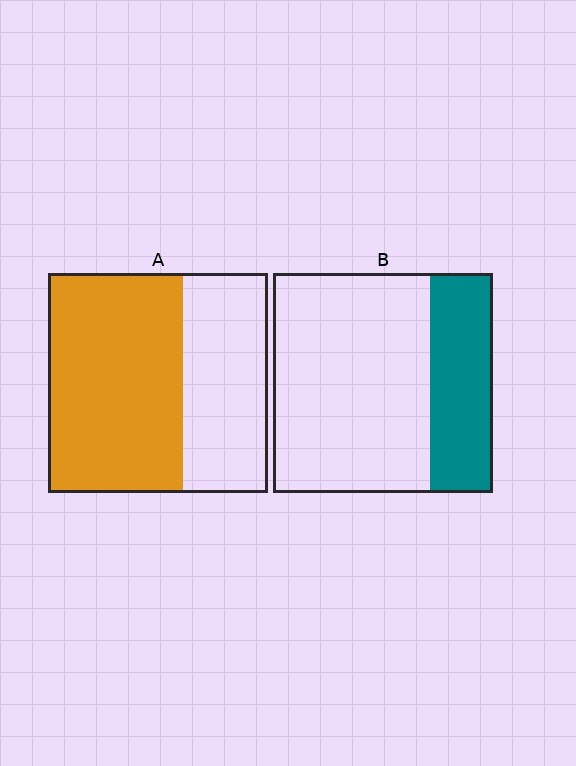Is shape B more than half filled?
No.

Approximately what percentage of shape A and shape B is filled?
A is approximately 60% and B is approximately 30%.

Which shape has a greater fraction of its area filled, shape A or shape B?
Shape A.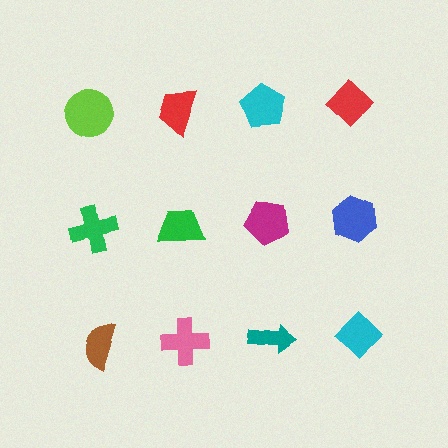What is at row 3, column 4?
A cyan diamond.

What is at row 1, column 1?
A lime circle.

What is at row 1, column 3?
A cyan pentagon.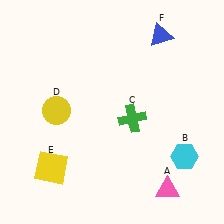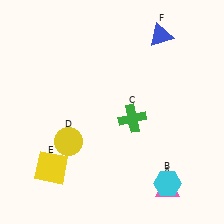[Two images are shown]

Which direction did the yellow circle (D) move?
The yellow circle (D) moved down.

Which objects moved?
The objects that moved are: the cyan hexagon (B), the yellow circle (D).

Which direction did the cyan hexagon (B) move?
The cyan hexagon (B) moved down.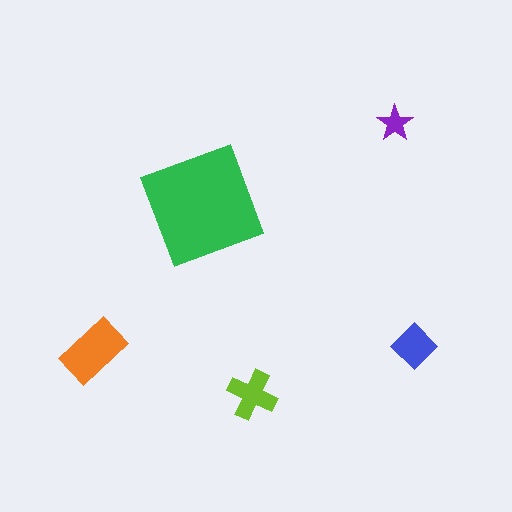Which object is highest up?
The purple star is topmost.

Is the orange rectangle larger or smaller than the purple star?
Larger.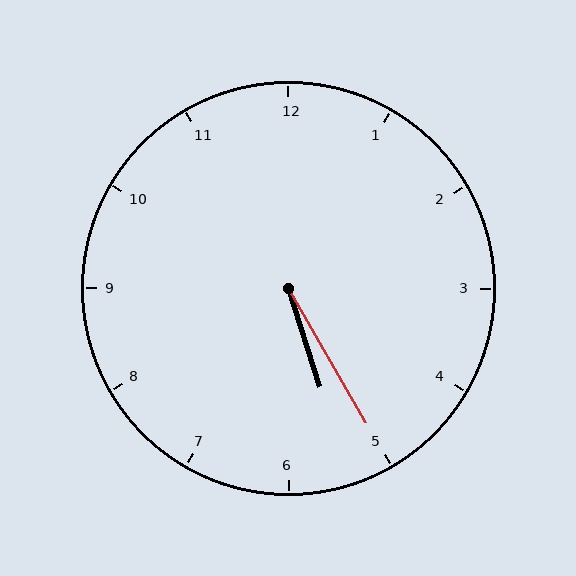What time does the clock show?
5:25.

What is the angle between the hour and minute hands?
Approximately 12 degrees.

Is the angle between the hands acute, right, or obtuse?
It is acute.